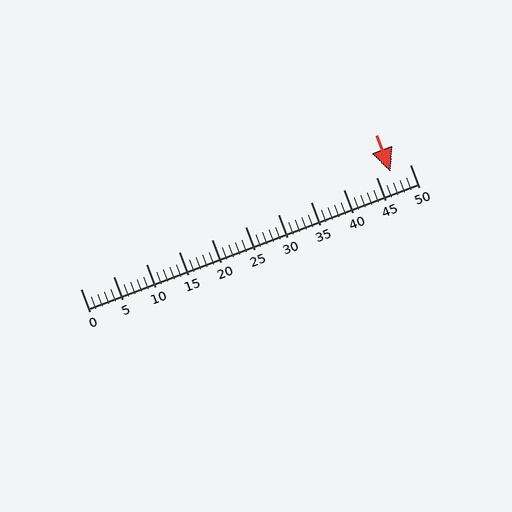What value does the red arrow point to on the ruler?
The red arrow points to approximately 47.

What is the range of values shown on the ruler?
The ruler shows values from 0 to 50.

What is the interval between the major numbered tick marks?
The major tick marks are spaced 5 units apart.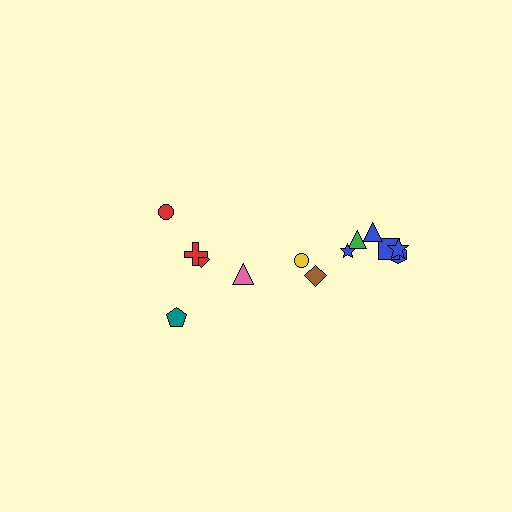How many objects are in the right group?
There are 8 objects.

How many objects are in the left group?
There are 5 objects.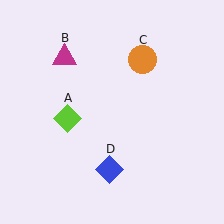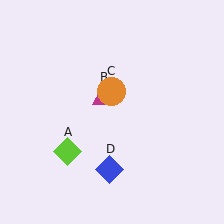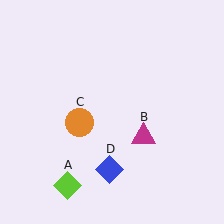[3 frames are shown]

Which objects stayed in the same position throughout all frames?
Blue diamond (object D) remained stationary.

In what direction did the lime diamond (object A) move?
The lime diamond (object A) moved down.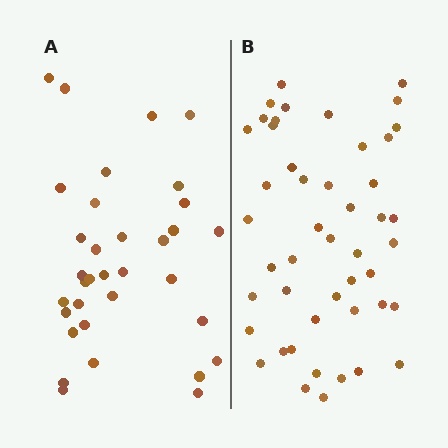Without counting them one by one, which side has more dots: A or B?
Region B (the right region) has more dots.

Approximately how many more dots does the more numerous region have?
Region B has approximately 15 more dots than region A.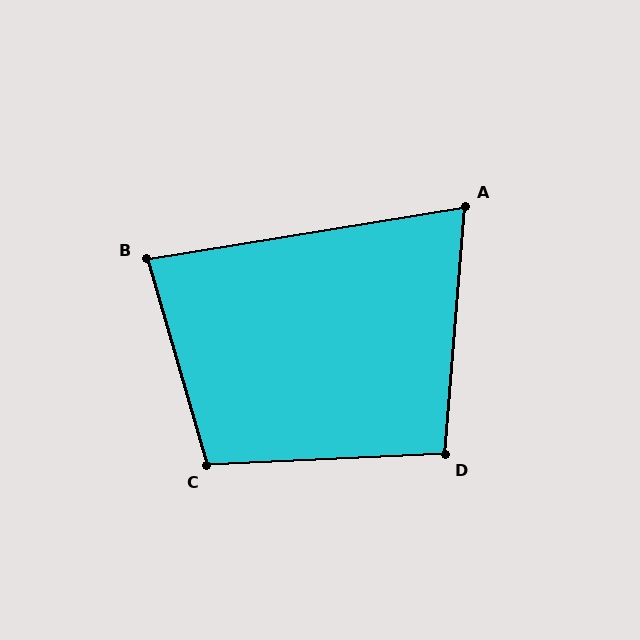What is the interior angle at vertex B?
Approximately 83 degrees (acute).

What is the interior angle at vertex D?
Approximately 97 degrees (obtuse).